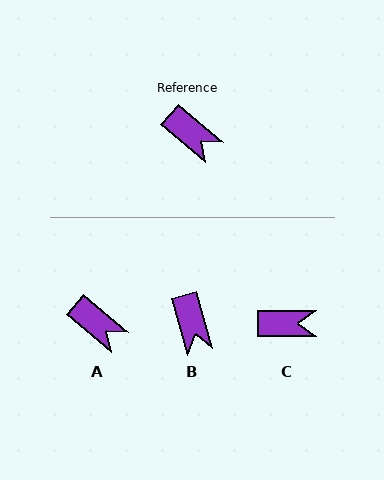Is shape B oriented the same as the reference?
No, it is off by about 34 degrees.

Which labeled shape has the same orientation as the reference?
A.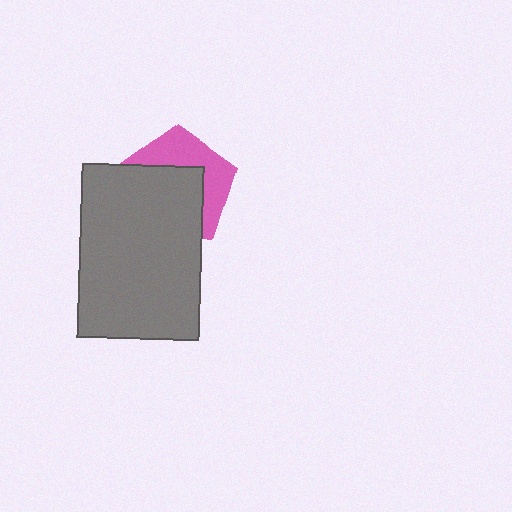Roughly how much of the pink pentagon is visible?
A small part of it is visible (roughly 42%).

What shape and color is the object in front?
The object in front is a gray rectangle.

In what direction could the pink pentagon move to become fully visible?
The pink pentagon could move toward the upper-right. That would shift it out from behind the gray rectangle entirely.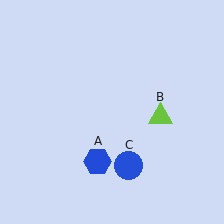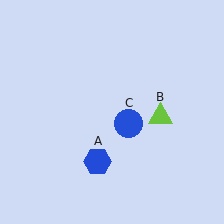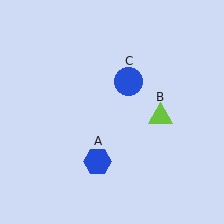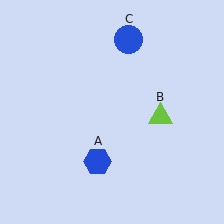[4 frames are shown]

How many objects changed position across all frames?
1 object changed position: blue circle (object C).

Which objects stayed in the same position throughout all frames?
Blue hexagon (object A) and lime triangle (object B) remained stationary.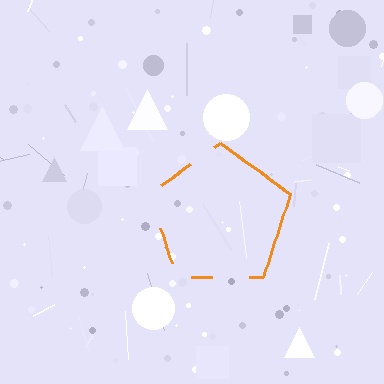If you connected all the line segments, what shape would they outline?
They would outline a pentagon.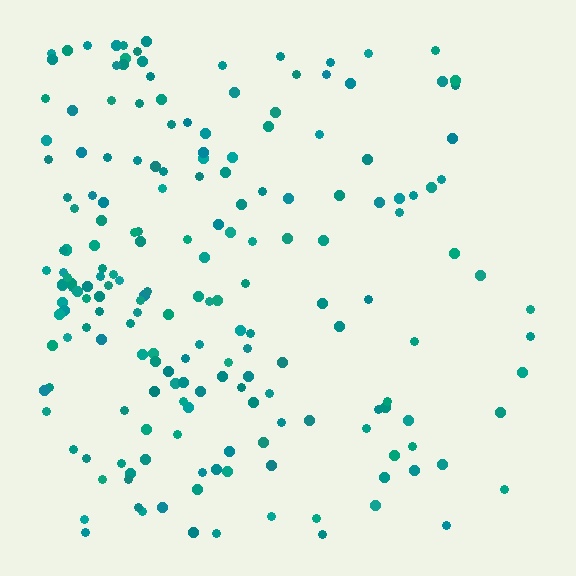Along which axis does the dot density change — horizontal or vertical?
Horizontal.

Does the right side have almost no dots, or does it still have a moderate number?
Still a moderate number, just noticeably fewer than the left.